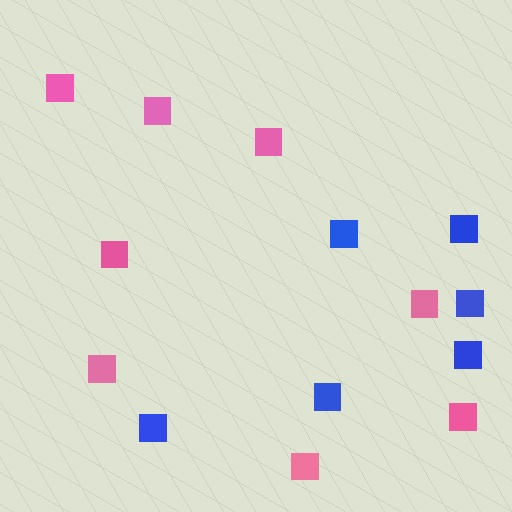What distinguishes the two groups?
There are 2 groups: one group of pink squares (8) and one group of blue squares (6).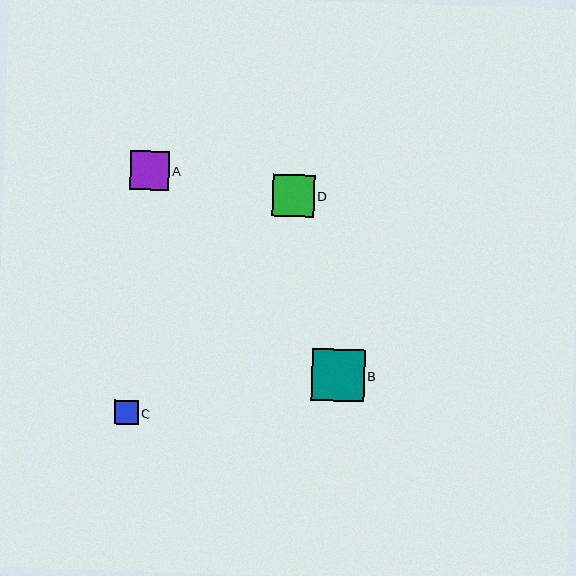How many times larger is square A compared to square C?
Square A is approximately 1.7 times the size of square C.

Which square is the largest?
Square B is the largest with a size of approximately 53 pixels.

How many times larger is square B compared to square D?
Square B is approximately 1.3 times the size of square D.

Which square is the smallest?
Square C is the smallest with a size of approximately 24 pixels.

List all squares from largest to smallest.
From largest to smallest: B, D, A, C.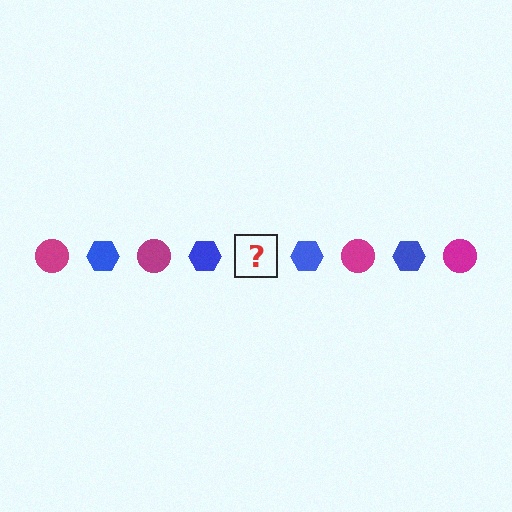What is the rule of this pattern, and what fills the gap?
The rule is that the pattern alternates between magenta circle and blue hexagon. The gap should be filled with a magenta circle.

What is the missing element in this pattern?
The missing element is a magenta circle.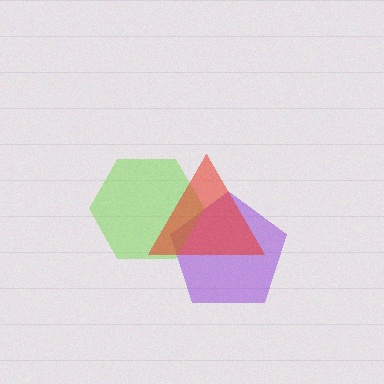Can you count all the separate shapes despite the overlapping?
Yes, there are 3 separate shapes.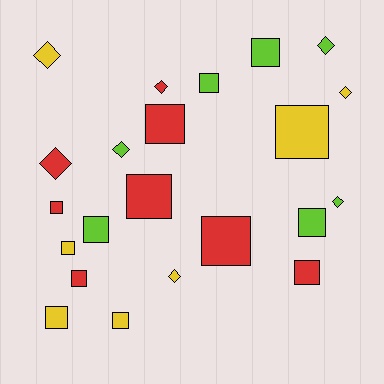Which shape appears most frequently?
Square, with 14 objects.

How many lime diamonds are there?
There are 3 lime diamonds.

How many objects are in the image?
There are 22 objects.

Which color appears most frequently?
Red, with 8 objects.